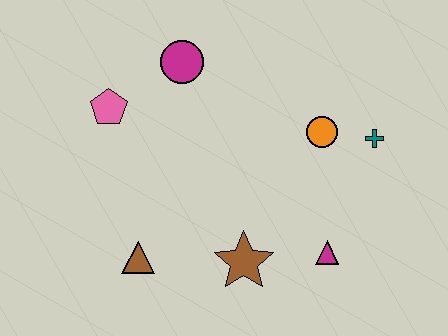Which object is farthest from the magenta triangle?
The pink pentagon is farthest from the magenta triangle.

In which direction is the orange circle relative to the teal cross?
The orange circle is to the left of the teal cross.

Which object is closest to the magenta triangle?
The brown star is closest to the magenta triangle.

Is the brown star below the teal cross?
Yes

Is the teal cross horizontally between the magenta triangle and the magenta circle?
No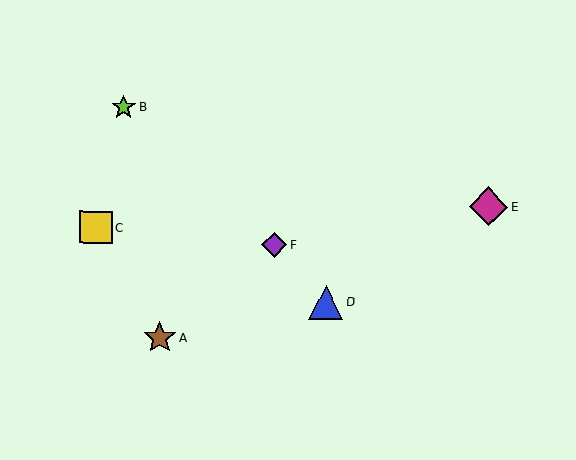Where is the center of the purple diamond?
The center of the purple diamond is at (274, 244).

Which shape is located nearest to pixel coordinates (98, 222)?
The yellow square (labeled C) at (96, 227) is nearest to that location.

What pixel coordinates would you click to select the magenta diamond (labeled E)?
Click at (489, 206) to select the magenta diamond E.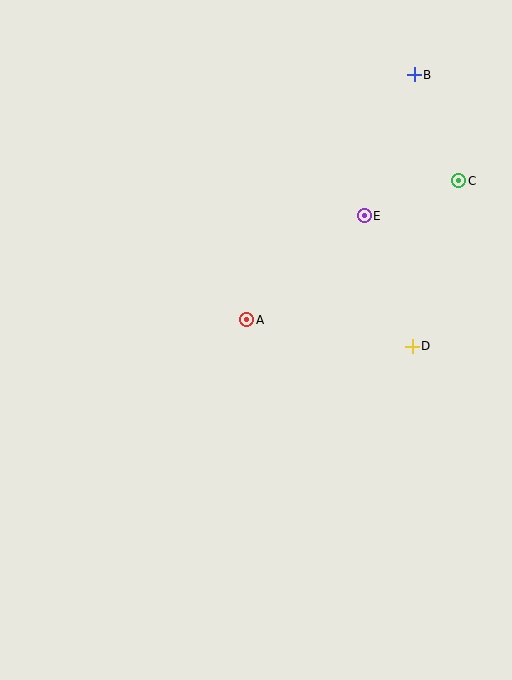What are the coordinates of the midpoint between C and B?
The midpoint between C and B is at (436, 128).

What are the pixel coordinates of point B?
Point B is at (414, 75).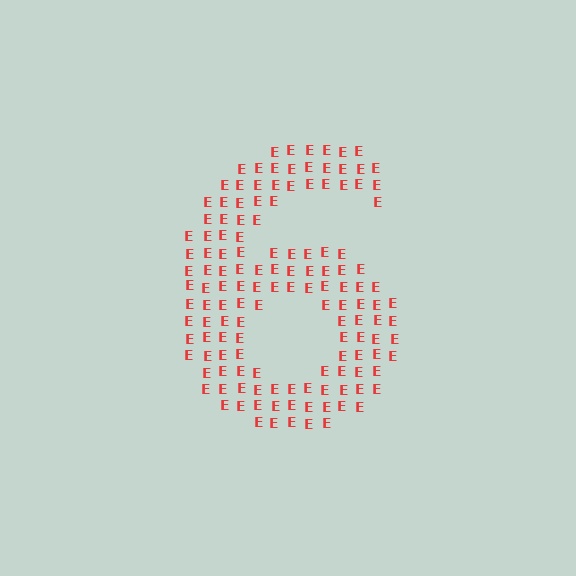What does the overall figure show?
The overall figure shows the digit 6.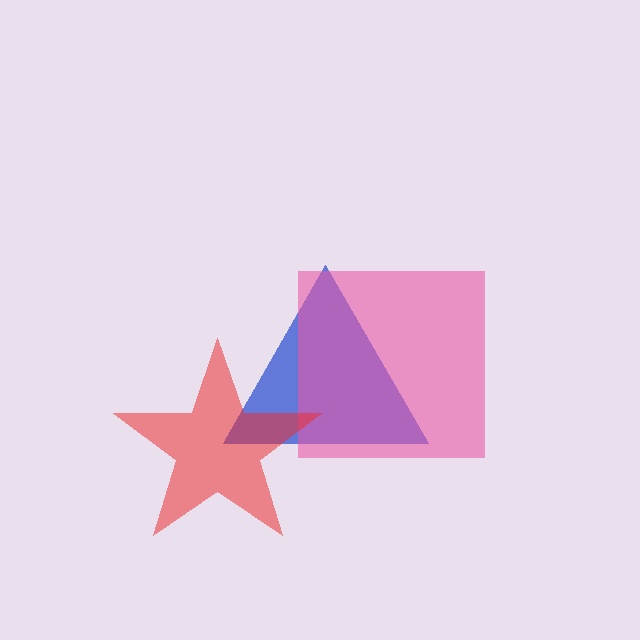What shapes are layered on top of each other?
The layered shapes are: a blue triangle, a pink square, a red star.